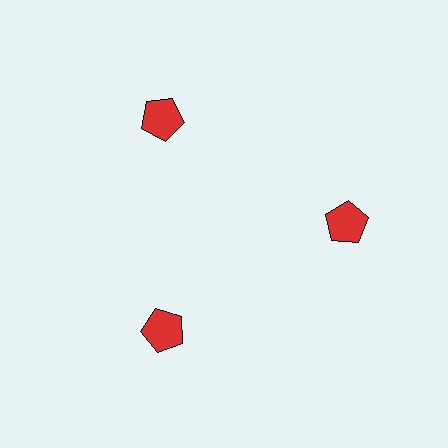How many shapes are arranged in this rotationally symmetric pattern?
There are 3 shapes, arranged in 3 groups of 1.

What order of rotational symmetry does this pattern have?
This pattern has 3-fold rotational symmetry.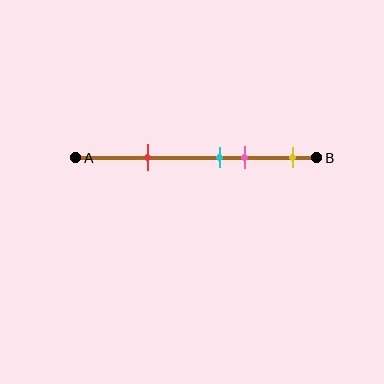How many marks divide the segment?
There are 4 marks dividing the segment.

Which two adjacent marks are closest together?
The cyan and pink marks are the closest adjacent pair.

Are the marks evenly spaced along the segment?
No, the marks are not evenly spaced.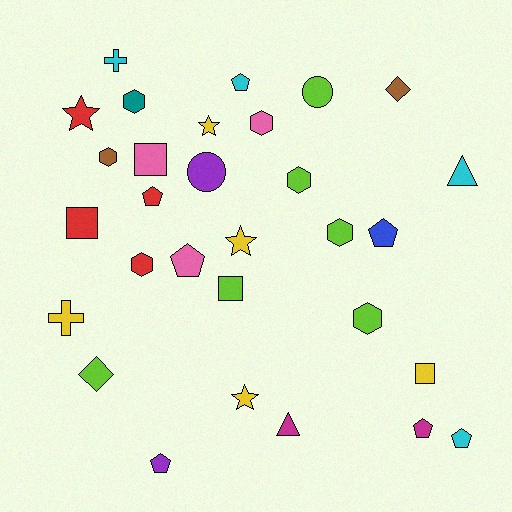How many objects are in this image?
There are 30 objects.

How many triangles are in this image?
There are 2 triangles.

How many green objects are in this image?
There are no green objects.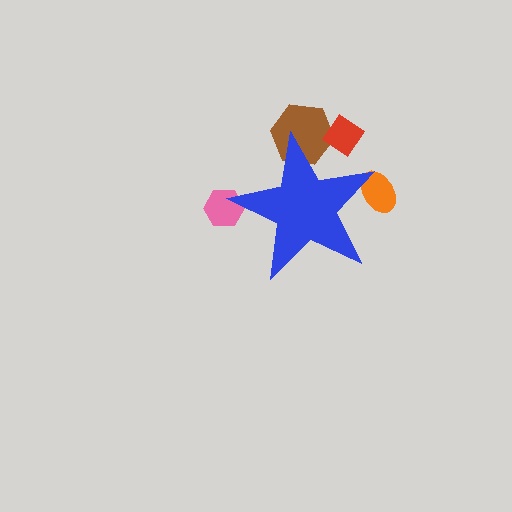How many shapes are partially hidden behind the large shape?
4 shapes are partially hidden.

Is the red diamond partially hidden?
Yes, the red diamond is partially hidden behind the blue star.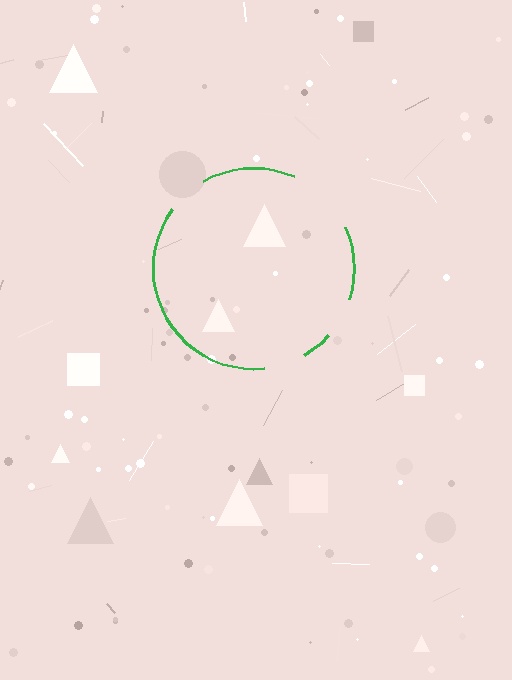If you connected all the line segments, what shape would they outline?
They would outline a circle.